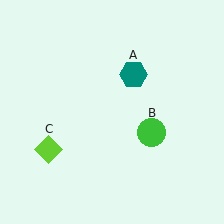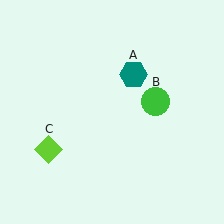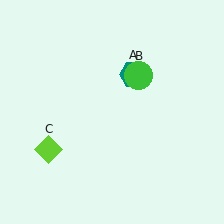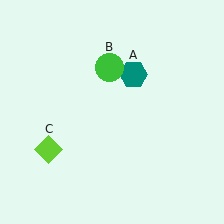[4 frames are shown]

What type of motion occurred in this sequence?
The green circle (object B) rotated counterclockwise around the center of the scene.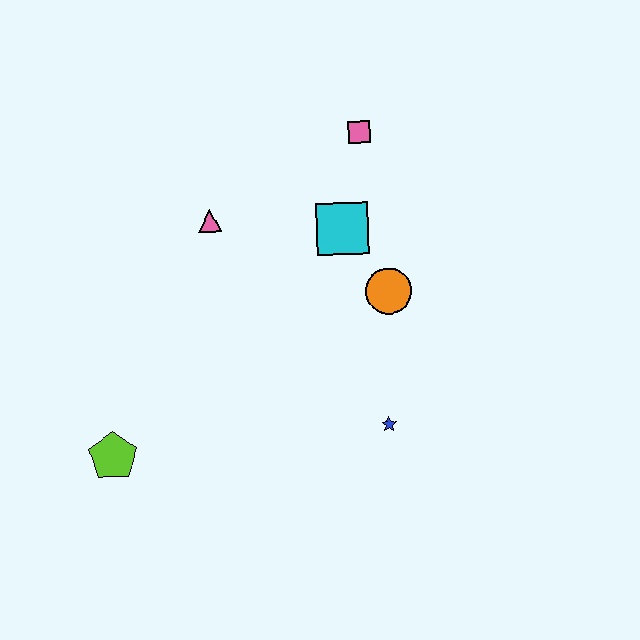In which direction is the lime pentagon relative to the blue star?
The lime pentagon is to the left of the blue star.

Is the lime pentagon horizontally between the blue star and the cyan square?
No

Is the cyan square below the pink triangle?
Yes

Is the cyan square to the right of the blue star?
No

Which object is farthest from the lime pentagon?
The pink square is farthest from the lime pentagon.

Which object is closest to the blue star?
The orange circle is closest to the blue star.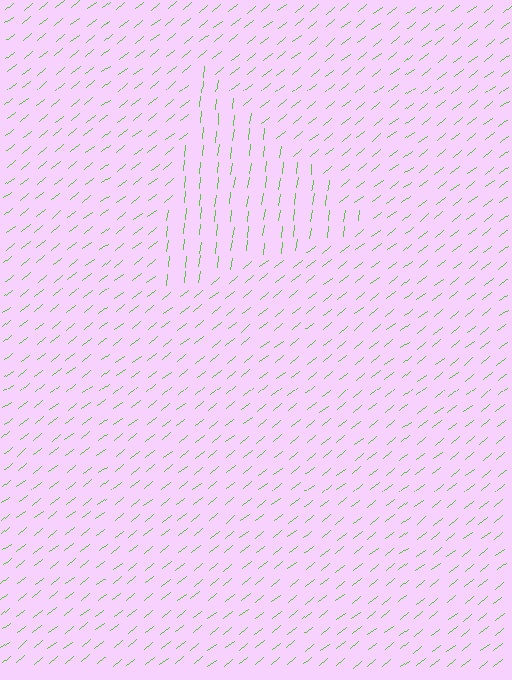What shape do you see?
I see a triangle.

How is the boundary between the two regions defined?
The boundary is defined purely by a change in line orientation (approximately 45 degrees difference). All lines are the same color and thickness.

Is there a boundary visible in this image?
Yes, there is a texture boundary formed by a change in line orientation.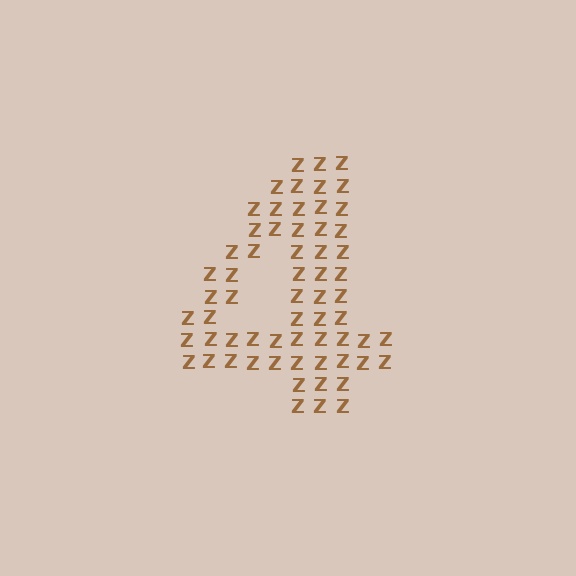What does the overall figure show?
The overall figure shows the digit 4.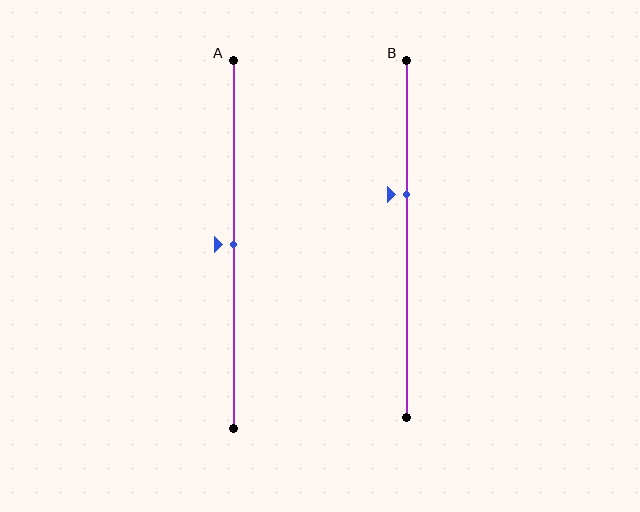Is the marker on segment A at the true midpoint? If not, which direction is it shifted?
Yes, the marker on segment A is at the true midpoint.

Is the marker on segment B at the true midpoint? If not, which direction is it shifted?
No, the marker on segment B is shifted upward by about 12% of the segment length.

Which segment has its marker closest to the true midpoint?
Segment A has its marker closest to the true midpoint.